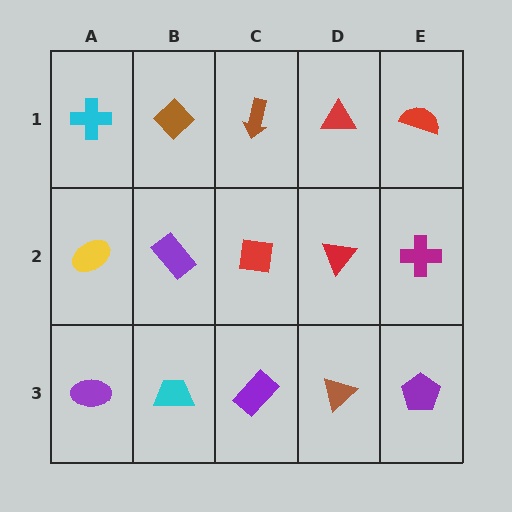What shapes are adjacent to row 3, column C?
A red square (row 2, column C), a cyan trapezoid (row 3, column B), a brown triangle (row 3, column D).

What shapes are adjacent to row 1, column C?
A red square (row 2, column C), a brown diamond (row 1, column B), a red triangle (row 1, column D).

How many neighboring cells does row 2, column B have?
4.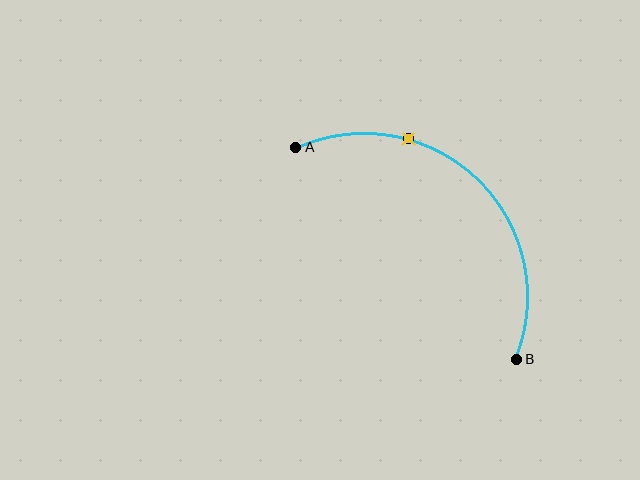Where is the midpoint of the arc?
The arc midpoint is the point on the curve farthest from the straight line joining A and B. It sits above and to the right of that line.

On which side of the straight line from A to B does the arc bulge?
The arc bulges above and to the right of the straight line connecting A and B.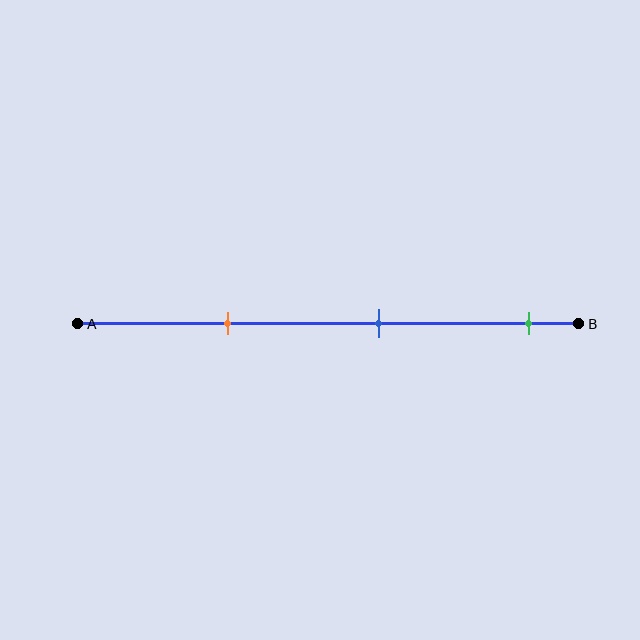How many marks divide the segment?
There are 3 marks dividing the segment.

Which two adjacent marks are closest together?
The orange and blue marks are the closest adjacent pair.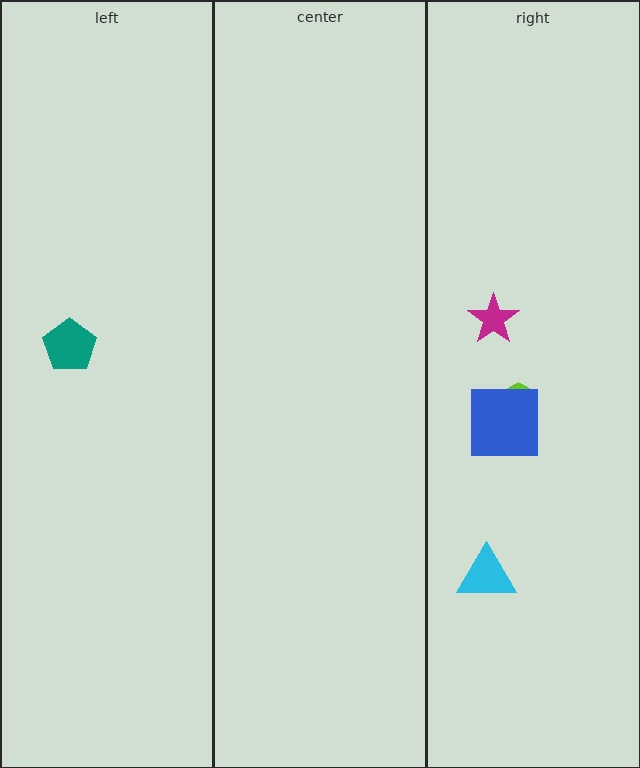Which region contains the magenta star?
The right region.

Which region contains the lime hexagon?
The right region.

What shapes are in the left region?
The teal pentagon.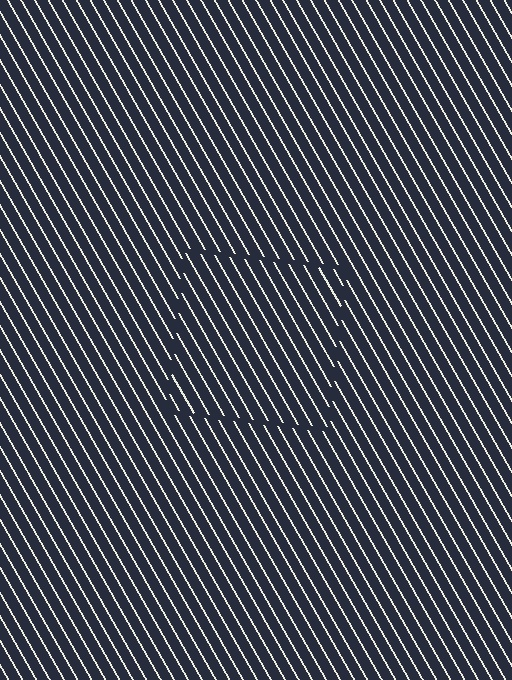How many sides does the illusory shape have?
4 sides — the line-ends trace a square.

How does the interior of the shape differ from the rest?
The interior of the shape contains the same grating, shifted by half a period — the contour is defined by the phase discontinuity where line-ends from the inner and outer gratings abut.